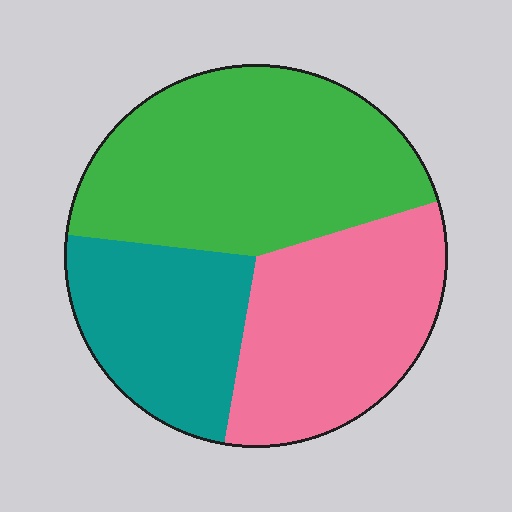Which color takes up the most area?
Green, at roughly 45%.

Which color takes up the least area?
Teal, at roughly 25%.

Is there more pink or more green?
Green.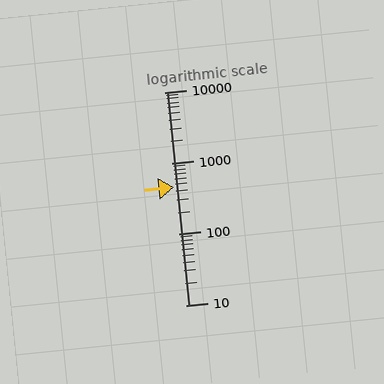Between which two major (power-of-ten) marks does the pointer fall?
The pointer is between 100 and 1000.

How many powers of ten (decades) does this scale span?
The scale spans 3 decades, from 10 to 10000.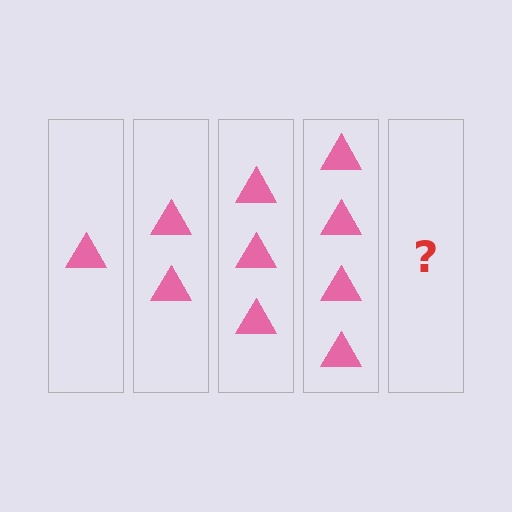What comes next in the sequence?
The next element should be 5 triangles.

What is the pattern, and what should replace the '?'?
The pattern is that each step adds one more triangle. The '?' should be 5 triangles.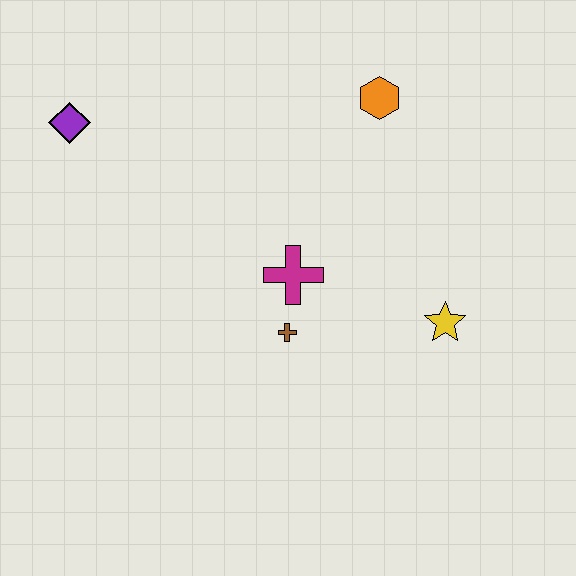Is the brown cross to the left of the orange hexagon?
Yes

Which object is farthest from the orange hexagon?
The purple diamond is farthest from the orange hexagon.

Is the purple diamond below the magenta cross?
No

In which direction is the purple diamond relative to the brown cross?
The purple diamond is to the left of the brown cross.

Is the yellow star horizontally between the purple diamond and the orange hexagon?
No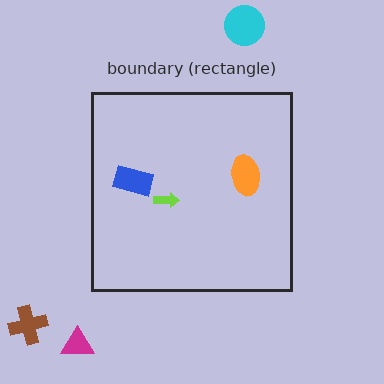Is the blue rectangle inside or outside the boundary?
Inside.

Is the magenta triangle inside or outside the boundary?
Outside.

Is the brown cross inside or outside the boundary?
Outside.